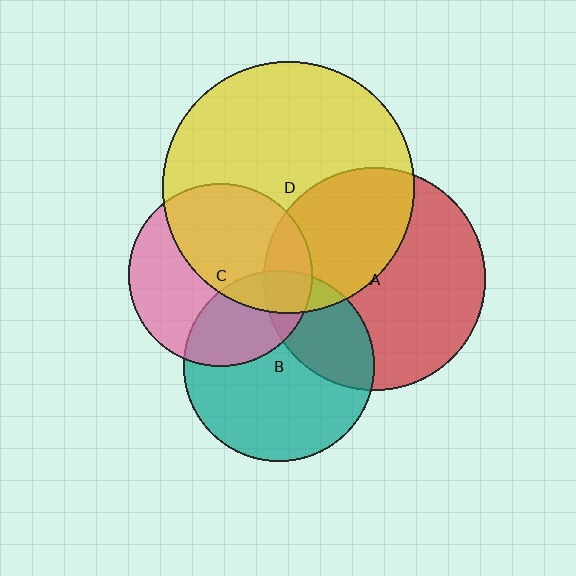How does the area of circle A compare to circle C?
Approximately 1.5 times.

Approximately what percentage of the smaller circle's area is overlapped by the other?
Approximately 30%.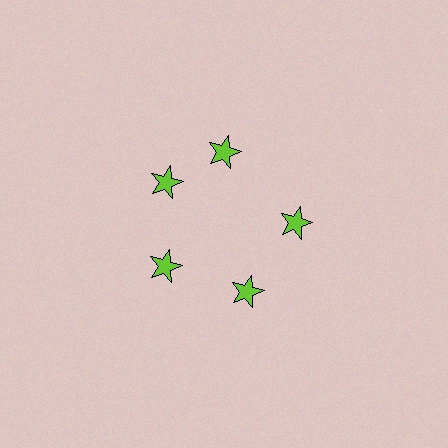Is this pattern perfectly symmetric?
No. The 5 lime stars are arranged in a ring, but one element near the 1 o'clock position is rotated out of alignment along the ring, breaking the 5-fold rotational symmetry.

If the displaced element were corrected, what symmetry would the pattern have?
It would have 5-fold rotational symmetry — the pattern would map onto itself every 72 degrees.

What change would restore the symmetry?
The symmetry would be restored by rotating it back into even spacing with its neighbors so that all 5 stars sit at equal angles and equal distance from the center.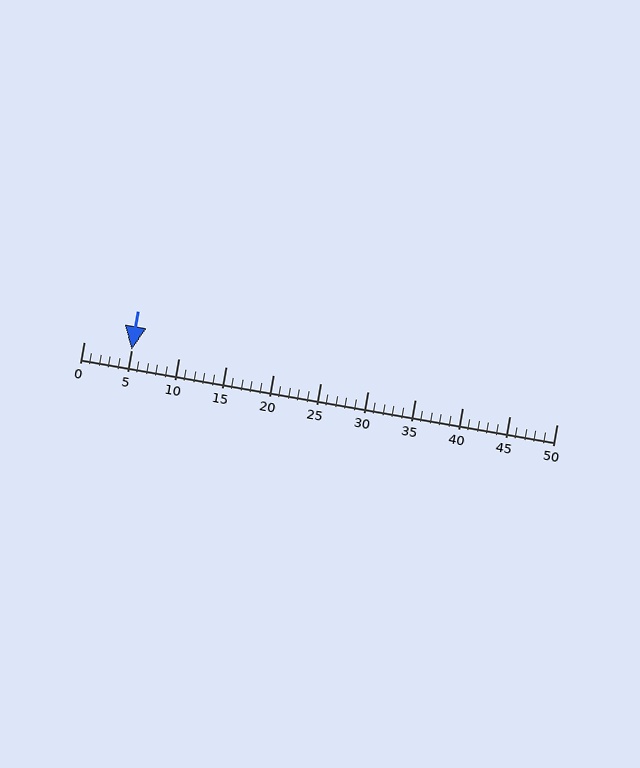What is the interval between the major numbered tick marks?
The major tick marks are spaced 5 units apart.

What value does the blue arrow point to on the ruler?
The blue arrow points to approximately 5.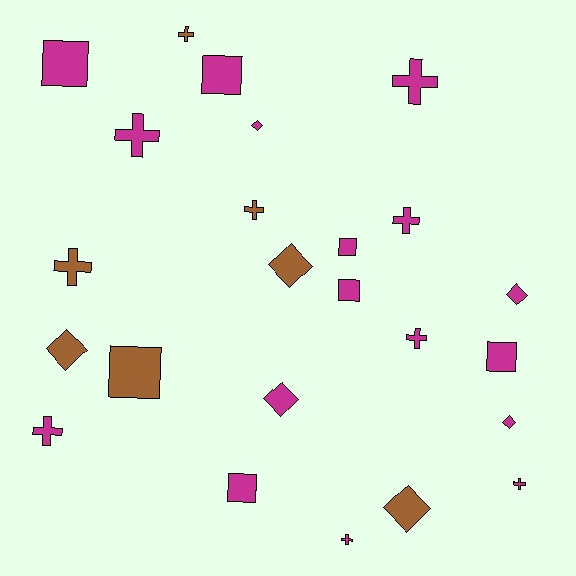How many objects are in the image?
There are 24 objects.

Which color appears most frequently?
Magenta, with 17 objects.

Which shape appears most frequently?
Cross, with 10 objects.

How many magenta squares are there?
There are 6 magenta squares.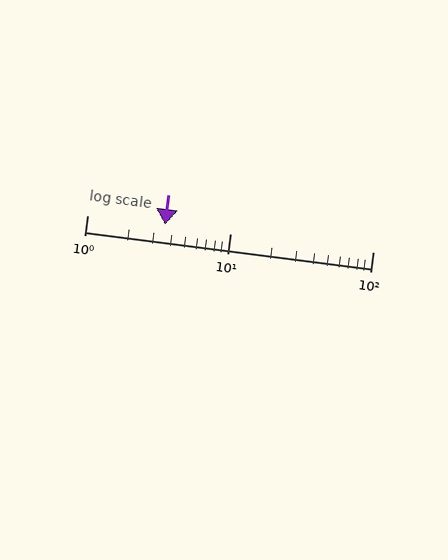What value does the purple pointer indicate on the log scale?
The pointer indicates approximately 3.5.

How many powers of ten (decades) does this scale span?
The scale spans 2 decades, from 1 to 100.